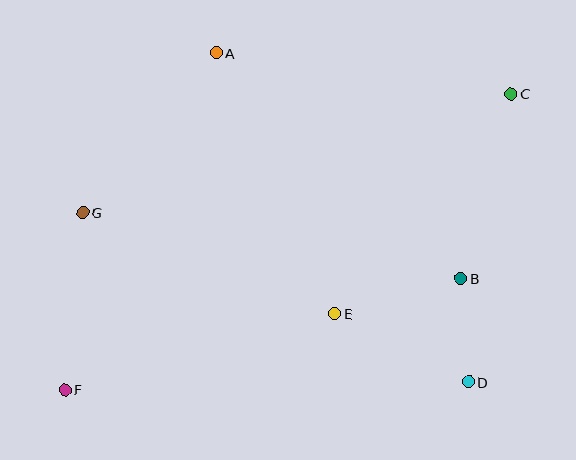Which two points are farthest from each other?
Points C and F are farthest from each other.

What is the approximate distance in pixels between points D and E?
The distance between D and E is approximately 151 pixels.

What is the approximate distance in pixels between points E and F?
The distance between E and F is approximately 280 pixels.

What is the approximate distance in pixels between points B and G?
The distance between B and G is approximately 384 pixels.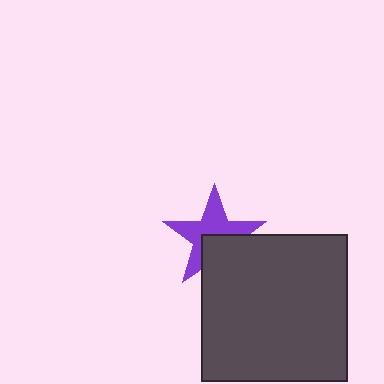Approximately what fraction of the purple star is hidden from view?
Roughly 39% of the purple star is hidden behind the dark gray square.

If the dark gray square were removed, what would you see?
You would see the complete purple star.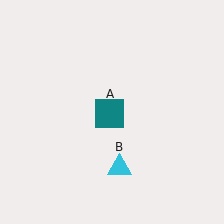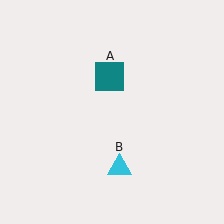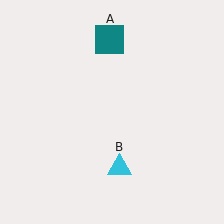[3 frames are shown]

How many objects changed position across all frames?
1 object changed position: teal square (object A).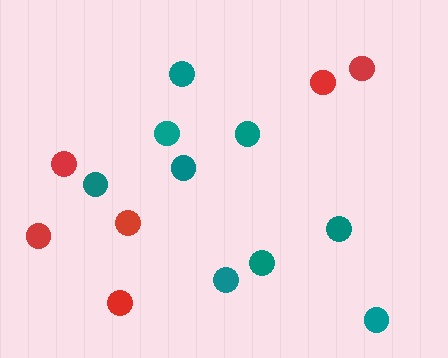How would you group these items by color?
There are 2 groups: one group of teal circles (9) and one group of red circles (6).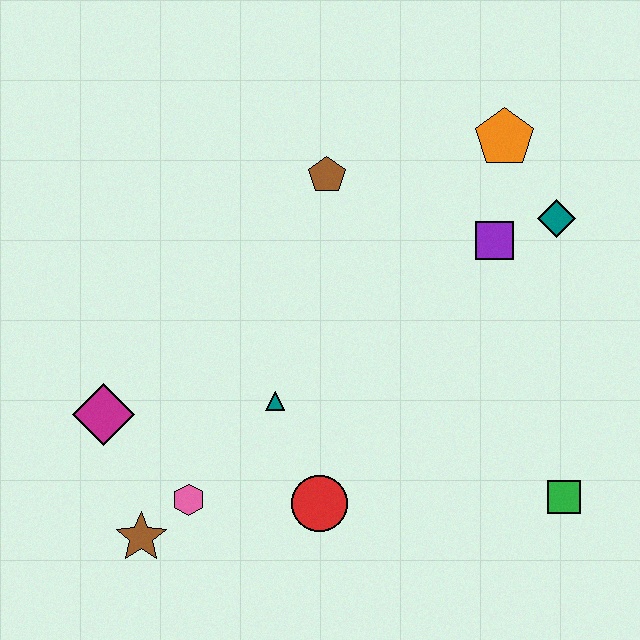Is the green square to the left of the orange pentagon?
No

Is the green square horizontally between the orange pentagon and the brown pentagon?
No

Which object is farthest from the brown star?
The orange pentagon is farthest from the brown star.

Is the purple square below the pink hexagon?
No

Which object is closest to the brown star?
The pink hexagon is closest to the brown star.